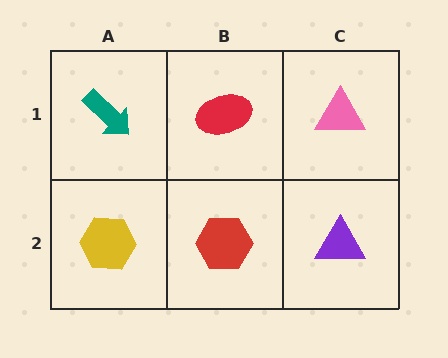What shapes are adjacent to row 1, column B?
A red hexagon (row 2, column B), a teal arrow (row 1, column A), a pink triangle (row 1, column C).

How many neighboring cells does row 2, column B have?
3.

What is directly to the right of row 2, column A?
A red hexagon.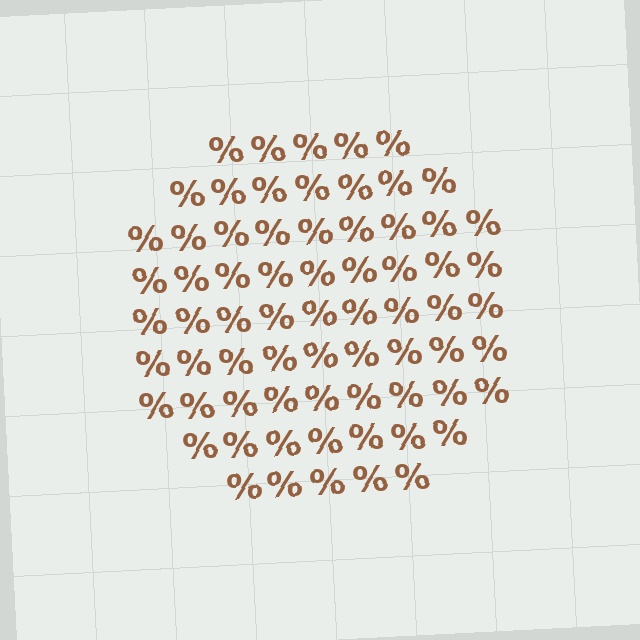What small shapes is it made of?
It is made of small percent signs.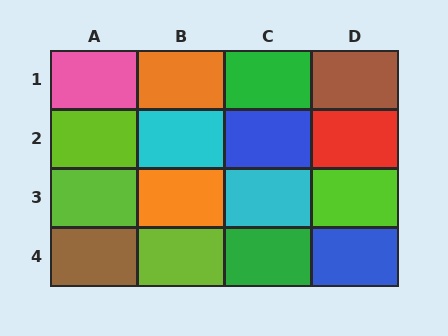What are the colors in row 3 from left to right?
Lime, orange, cyan, lime.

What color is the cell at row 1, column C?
Green.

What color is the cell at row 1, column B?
Orange.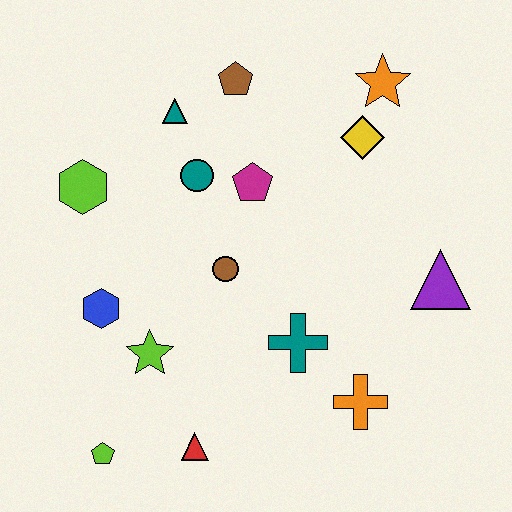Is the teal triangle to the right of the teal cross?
No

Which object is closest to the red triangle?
The lime pentagon is closest to the red triangle.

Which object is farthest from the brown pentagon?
The lime pentagon is farthest from the brown pentagon.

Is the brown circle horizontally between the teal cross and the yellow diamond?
No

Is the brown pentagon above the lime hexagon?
Yes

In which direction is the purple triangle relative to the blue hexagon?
The purple triangle is to the right of the blue hexagon.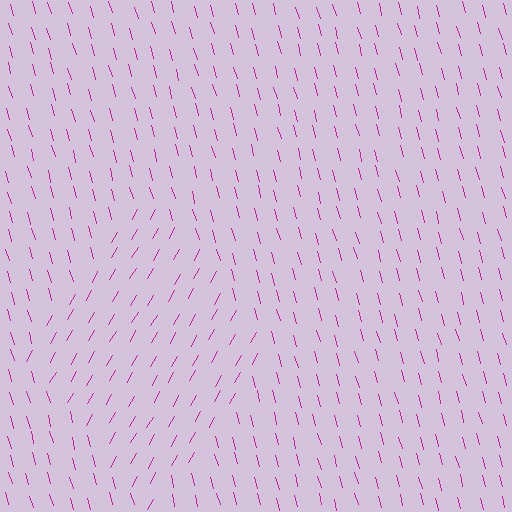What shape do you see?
I see a diamond.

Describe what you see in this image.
The image is filled with small magenta line segments. A diamond region in the image has lines oriented differently from the surrounding lines, creating a visible texture boundary.